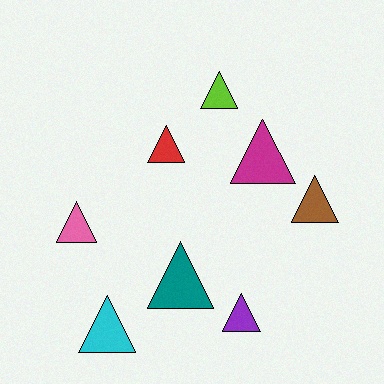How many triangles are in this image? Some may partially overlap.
There are 8 triangles.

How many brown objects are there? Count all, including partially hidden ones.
There is 1 brown object.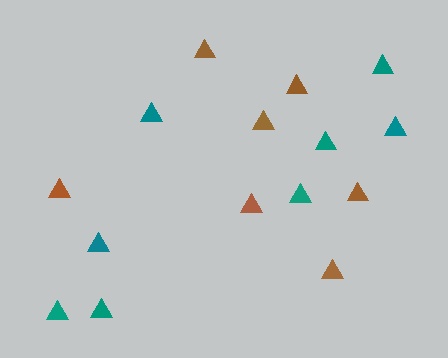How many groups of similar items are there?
There are 2 groups: one group of teal triangles (8) and one group of brown triangles (7).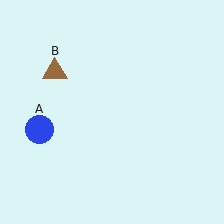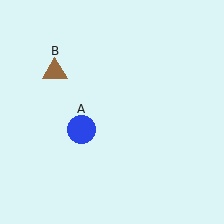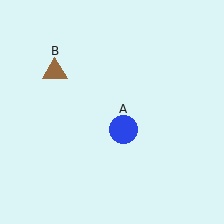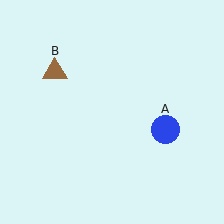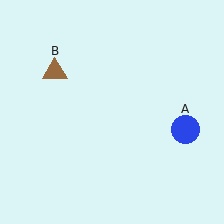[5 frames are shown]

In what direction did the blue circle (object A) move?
The blue circle (object A) moved right.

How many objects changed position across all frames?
1 object changed position: blue circle (object A).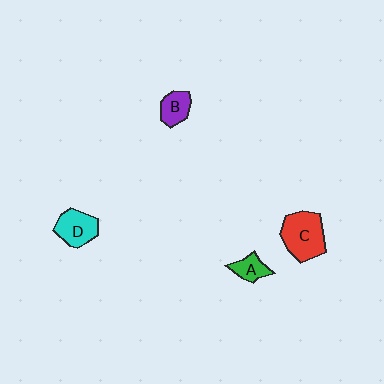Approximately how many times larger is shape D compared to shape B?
Approximately 1.4 times.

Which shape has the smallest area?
Shape A (green).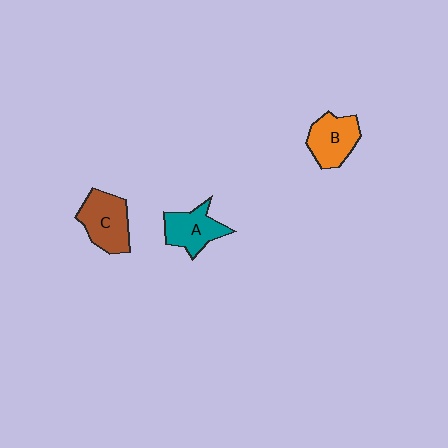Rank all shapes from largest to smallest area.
From largest to smallest: C (brown), B (orange), A (teal).